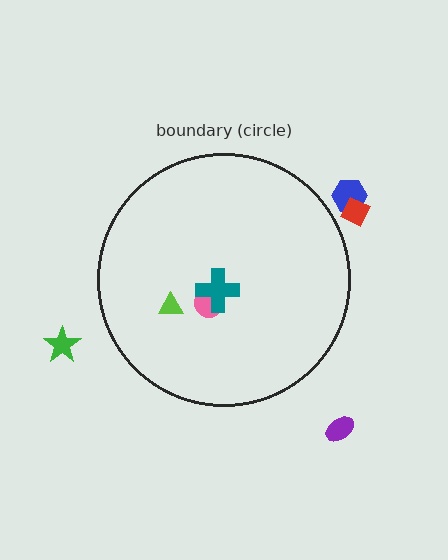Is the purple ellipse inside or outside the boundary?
Outside.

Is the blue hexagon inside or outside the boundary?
Outside.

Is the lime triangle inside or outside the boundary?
Inside.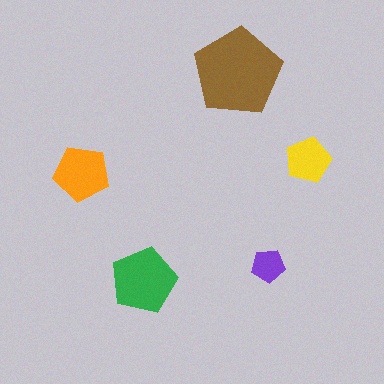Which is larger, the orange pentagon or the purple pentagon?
The orange one.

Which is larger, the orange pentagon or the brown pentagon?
The brown one.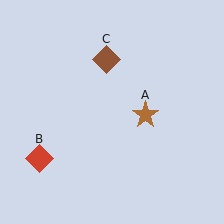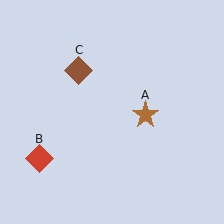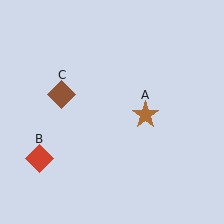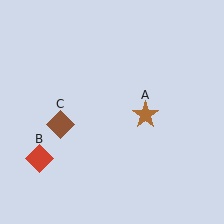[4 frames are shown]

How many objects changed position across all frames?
1 object changed position: brown diamond (object C).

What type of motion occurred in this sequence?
The brown diamond (object C) rotated counterclockwise around the center of the scene.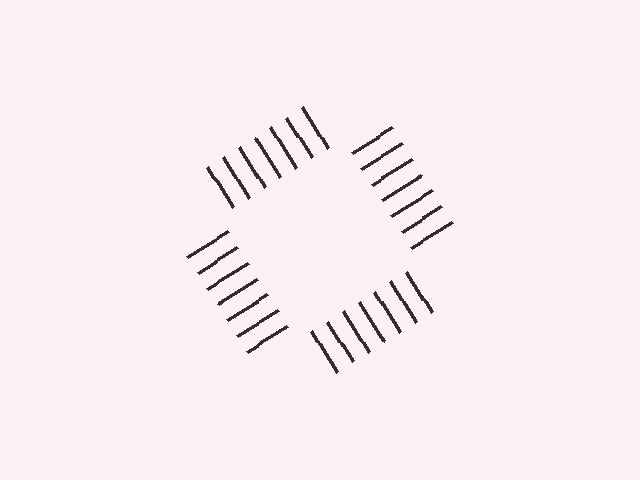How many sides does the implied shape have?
4 sides — the line-ends trace a square.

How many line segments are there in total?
28 — 7 along each of the 4 edges.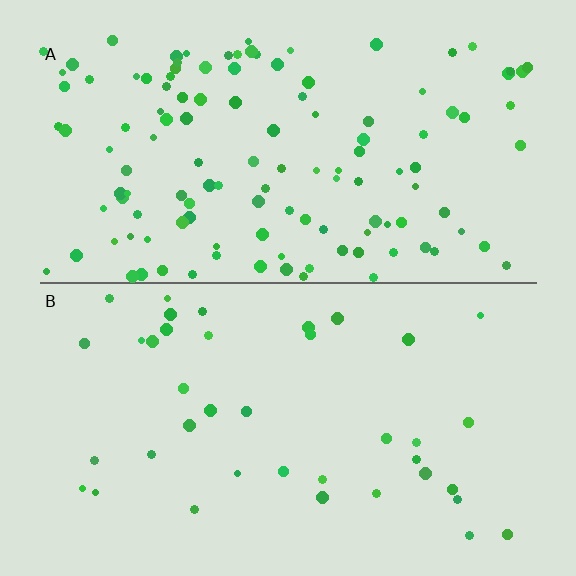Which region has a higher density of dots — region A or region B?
A (the top).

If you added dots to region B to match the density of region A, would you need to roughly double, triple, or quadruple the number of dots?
Approximately triple.